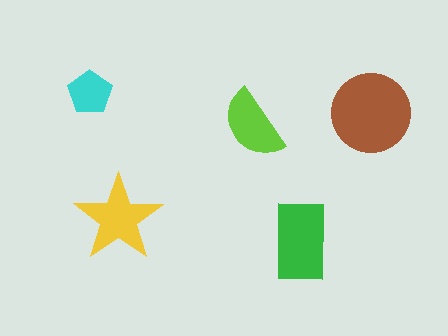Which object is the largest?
The brown circle.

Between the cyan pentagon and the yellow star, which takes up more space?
The yellow star.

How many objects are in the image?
There are 5 objects in the image.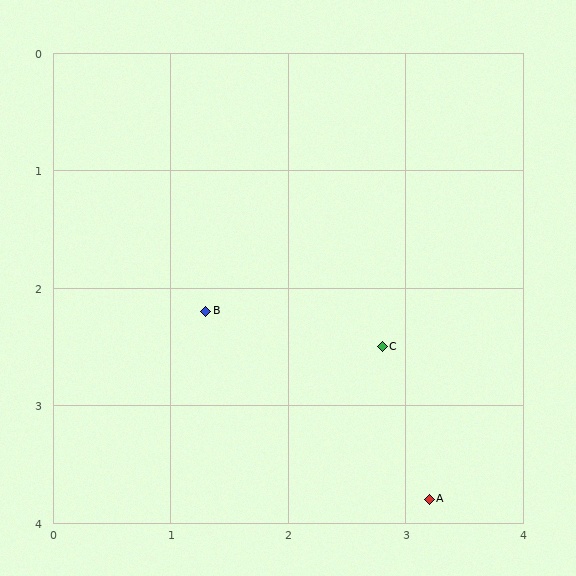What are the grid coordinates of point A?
Point A is at approximately (3.2, 3.8).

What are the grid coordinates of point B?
Point B is at approximately (1.3, 2.2).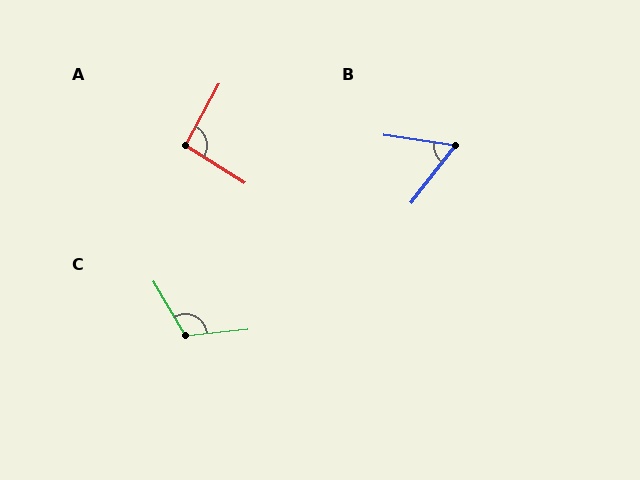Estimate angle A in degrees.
Approximately 93 degrees.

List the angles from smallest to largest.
B (60°), A (93°), C (114°).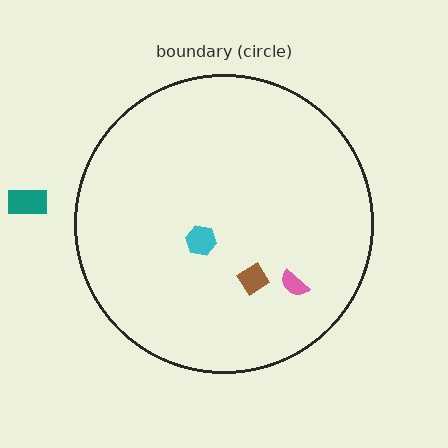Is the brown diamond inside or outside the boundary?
Inside.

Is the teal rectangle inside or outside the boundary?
Outside.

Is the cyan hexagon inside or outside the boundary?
Inside.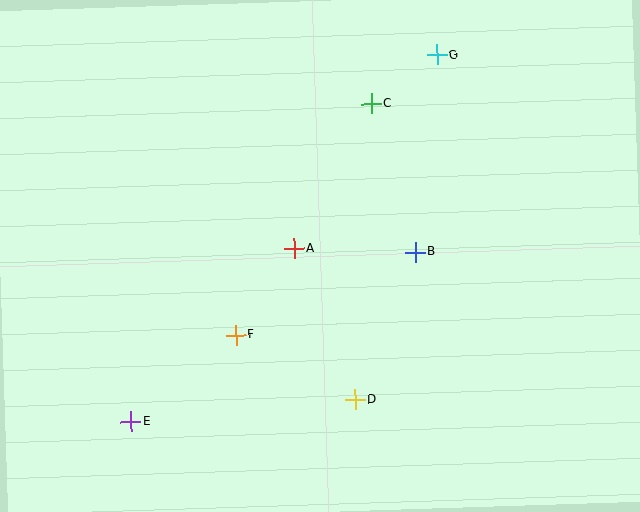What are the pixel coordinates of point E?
Point E is at (131, 422).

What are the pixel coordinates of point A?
Point A is at (294, 248).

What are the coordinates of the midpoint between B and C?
The midpoint between B and C is at (393, 178).